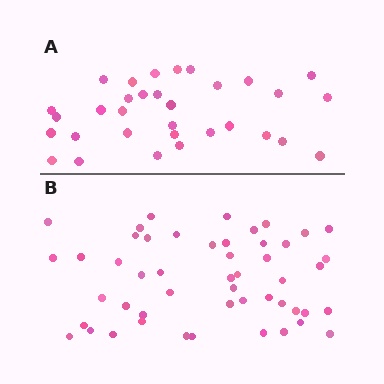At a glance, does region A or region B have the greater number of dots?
Region B (the bottom region) has more dots.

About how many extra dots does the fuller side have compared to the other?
Region B has approximately 20 more dots than region A.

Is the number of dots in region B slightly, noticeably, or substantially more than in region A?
Region B has substantially more. The ratio is roughly 1.6 to 1.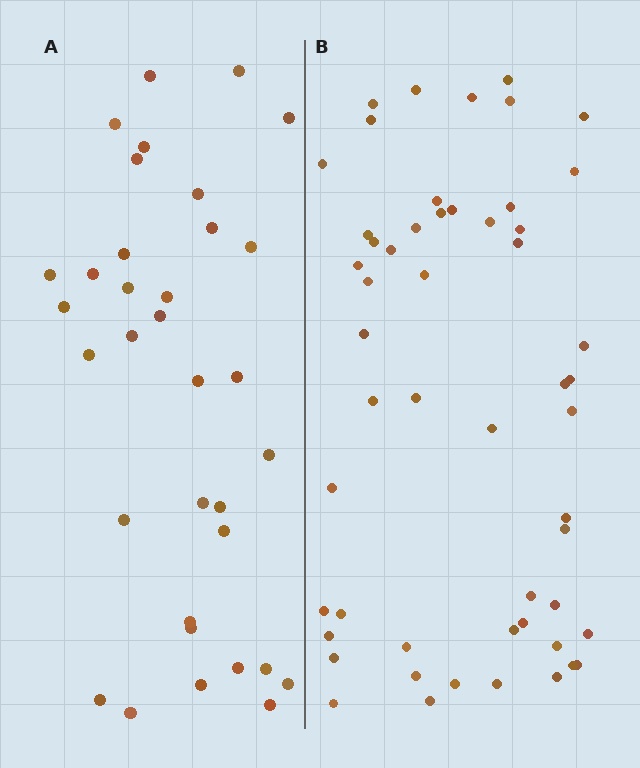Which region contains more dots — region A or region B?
Region B (the right region) has more dots.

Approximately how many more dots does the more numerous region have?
Region B has approximately 20 more dots than region A.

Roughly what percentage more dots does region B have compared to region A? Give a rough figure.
About 55% more.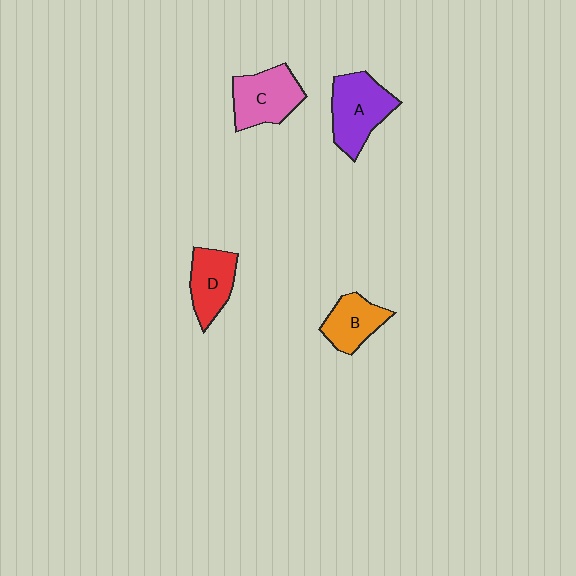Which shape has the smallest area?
Shape B (orange).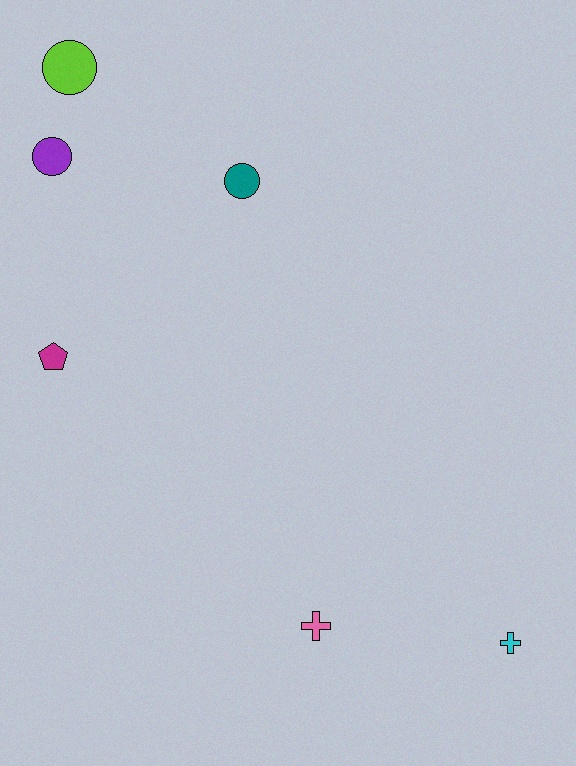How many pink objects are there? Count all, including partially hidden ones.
There is 1 pink object.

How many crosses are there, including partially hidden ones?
There are 2 crosses.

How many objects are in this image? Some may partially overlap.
There are 6 objects.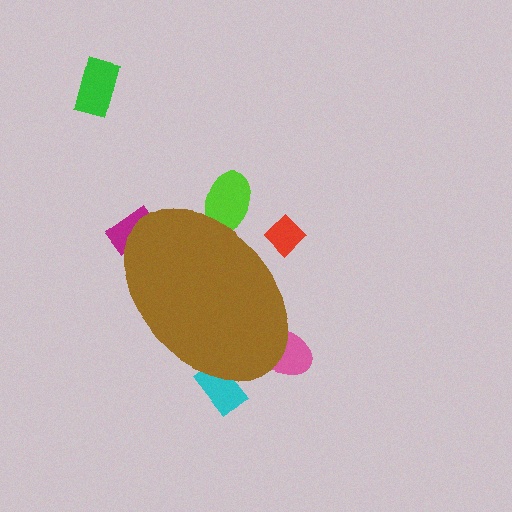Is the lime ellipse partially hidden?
Yes, the lime ellipse is partially hidden behind the brown ellipse.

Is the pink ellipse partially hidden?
Yes, the pink ellipse is partially hidden behind the brown ellipse.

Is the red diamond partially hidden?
Yes, the red diamond is partially hidden behind the brown ellipse.